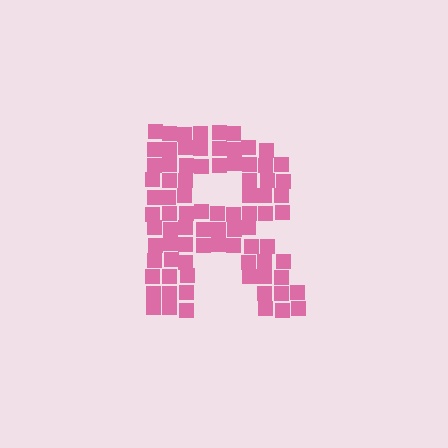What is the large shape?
The large shape is the letter R.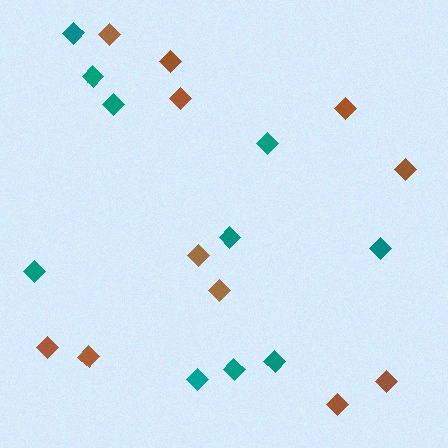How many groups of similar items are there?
There are 2 groups: one group of brown diamonds (11) and one group of teal diamonds (10).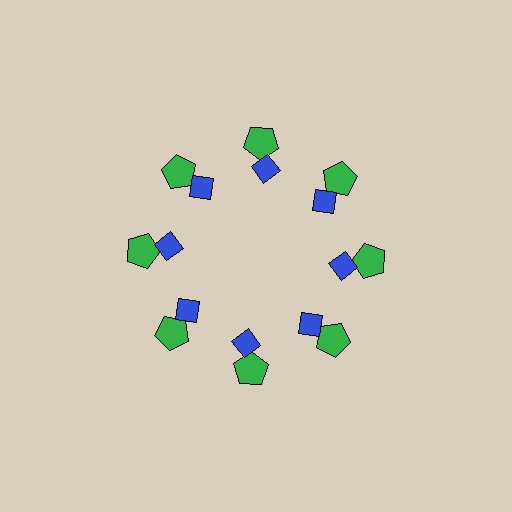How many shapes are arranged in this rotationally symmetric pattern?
There are 16 shapes, arranged in 8 groups of 2.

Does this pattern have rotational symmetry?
Yes, this pattern has 8-fold rotational symmetry. It looks the same after rotating 45 degrees around the center.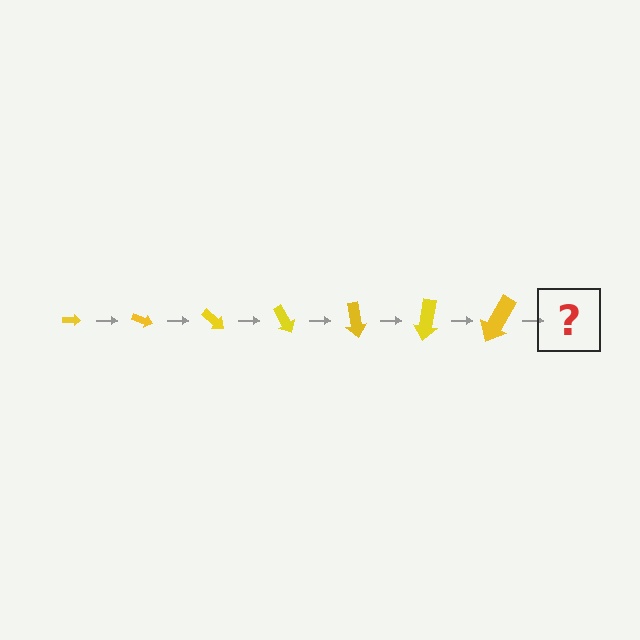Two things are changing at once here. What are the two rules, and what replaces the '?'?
The two rules are that the arrow grows larger each step and it rotates 20 degrees each step. The '?' should be an arrow, larger than the previous one and rotated 140 degrees from the start.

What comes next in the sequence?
The next element should be an arrow, larger than the previous one and rotated 140 degrees from the start.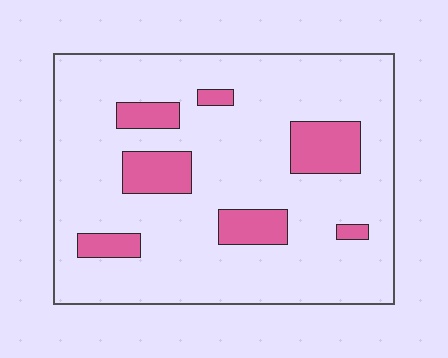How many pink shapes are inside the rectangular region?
7.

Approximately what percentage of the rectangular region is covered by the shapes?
Approximately 15%.